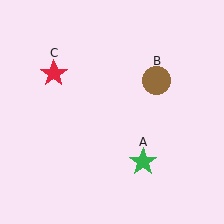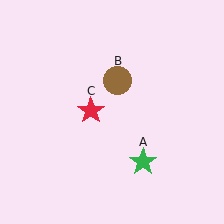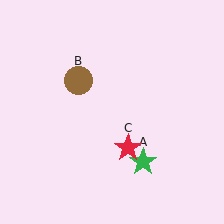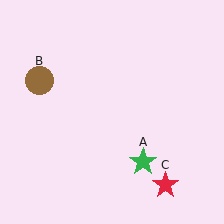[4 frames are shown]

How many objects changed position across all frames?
2 objects changed position: brown circle (object B), red star (object C).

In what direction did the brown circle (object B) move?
The brown circle (object B) moved left.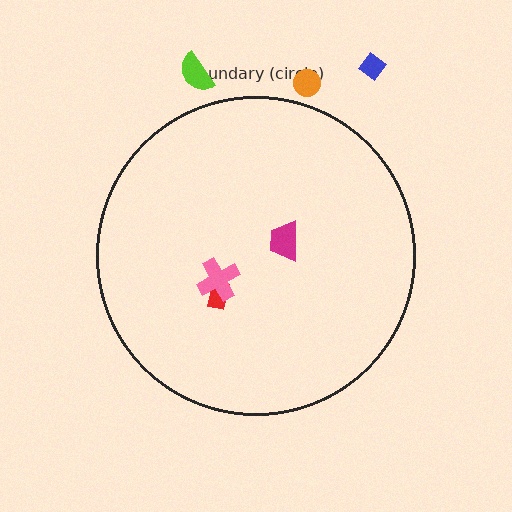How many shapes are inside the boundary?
3 inside, 3 outside.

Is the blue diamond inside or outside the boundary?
Outside.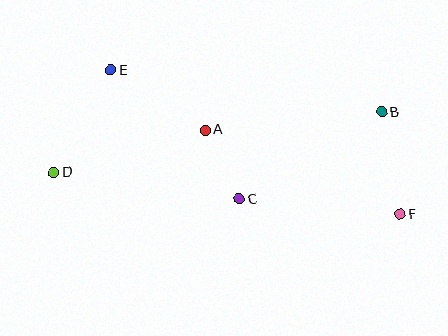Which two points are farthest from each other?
Points D and F are farthest from each other.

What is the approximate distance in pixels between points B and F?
The distance between B and F is approximately 104 pixels.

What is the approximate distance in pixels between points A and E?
The distance between A and E is approximately 112 pixels.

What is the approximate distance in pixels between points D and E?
The distance between D and E is approximately 117 pixels.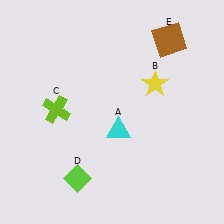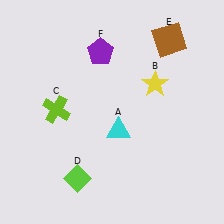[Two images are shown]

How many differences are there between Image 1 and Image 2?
There is 1 difference between the two images.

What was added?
A purple pentagon (F) was added in Image 2.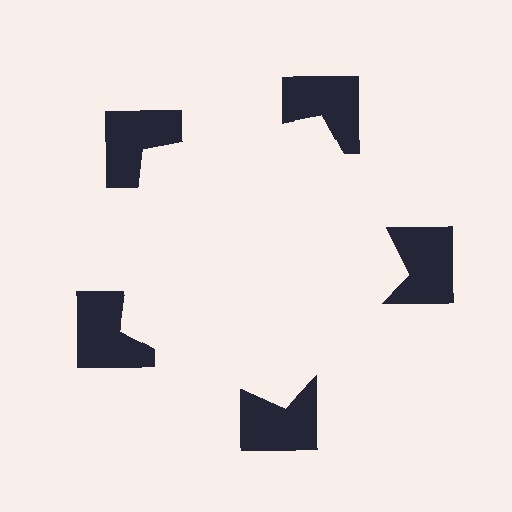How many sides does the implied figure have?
5 sides.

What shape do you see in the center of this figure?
An illusory pentagon — its edges are inferred from the aligned wedge cuts in the notched squares, not physically drawn.